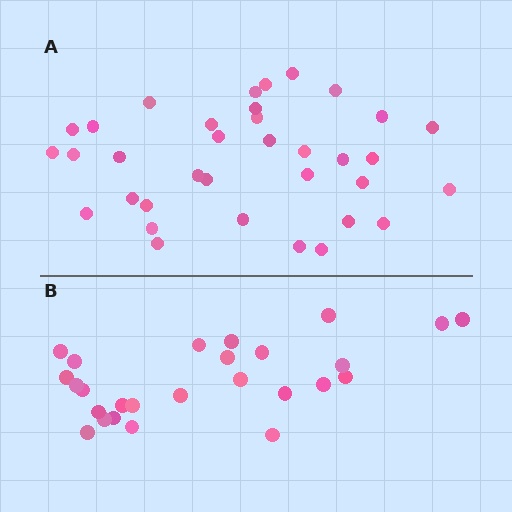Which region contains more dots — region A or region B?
Region A (the top region) has more dots.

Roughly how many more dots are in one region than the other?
Region A has roughly 8 or so more dots than region B.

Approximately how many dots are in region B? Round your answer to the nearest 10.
About 30 dots. (The exact count is 26, which rounds to 30.)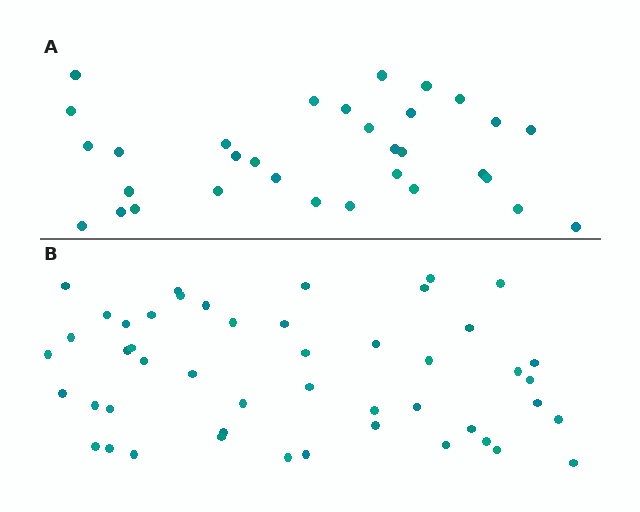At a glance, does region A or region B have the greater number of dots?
Region B (the bottom region) has more dots.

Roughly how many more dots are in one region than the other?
Region B has approximately 15 more dots than region A.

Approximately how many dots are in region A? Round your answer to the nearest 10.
About 30 dots. (The exact count is 32, which rounds to 30.)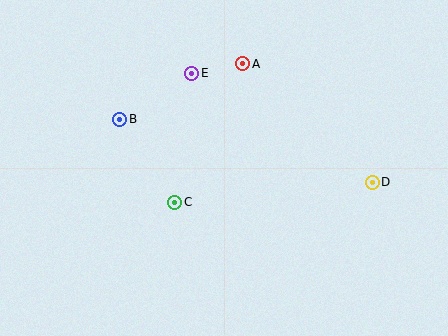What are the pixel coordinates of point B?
Point B is at (120, 119).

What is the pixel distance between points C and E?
The distance between C and E is 130 pixels.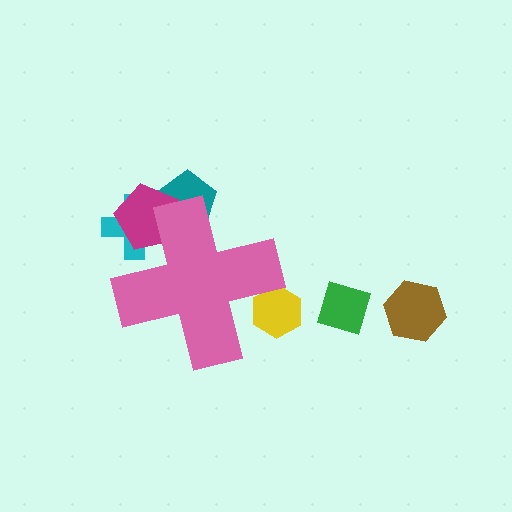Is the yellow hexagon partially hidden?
Yes, the yellow hexagon is partially hidden behind the pink cross.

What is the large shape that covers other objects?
A pink cross.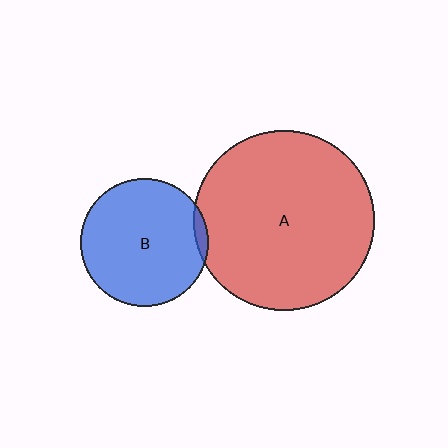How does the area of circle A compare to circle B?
Approximately 2.0 times.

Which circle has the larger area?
Circle A (red).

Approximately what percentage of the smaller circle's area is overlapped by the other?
Approximately 5%.